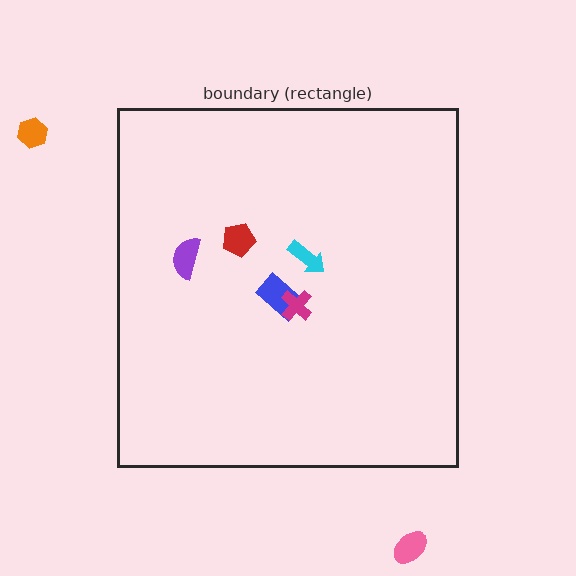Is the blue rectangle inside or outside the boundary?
Inside.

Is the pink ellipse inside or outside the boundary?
Outside.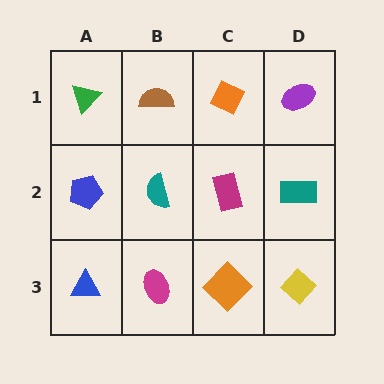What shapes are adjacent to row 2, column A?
A green triangle (row 1, column A), a blue triangle (row 3, column A), a teal semicircle (row 2, column B).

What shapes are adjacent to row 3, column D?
A teal rectangle (row 2, column D), an orange diamond (row 3, column C).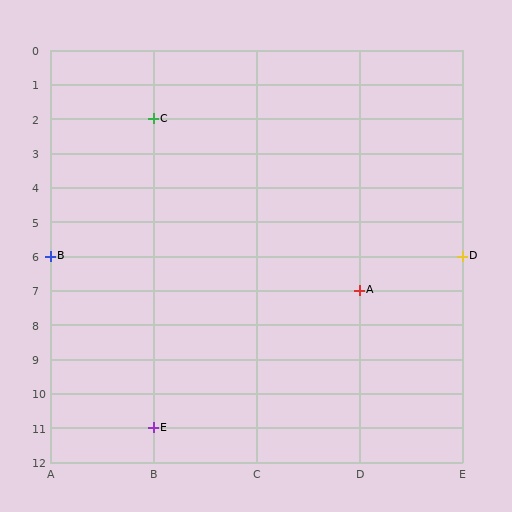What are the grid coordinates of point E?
Point E is at grid coordinates (B, 11).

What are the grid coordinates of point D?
Point D is at grid coordinates (E, 6).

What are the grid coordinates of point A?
Point A is at grid coordinates (D, 7).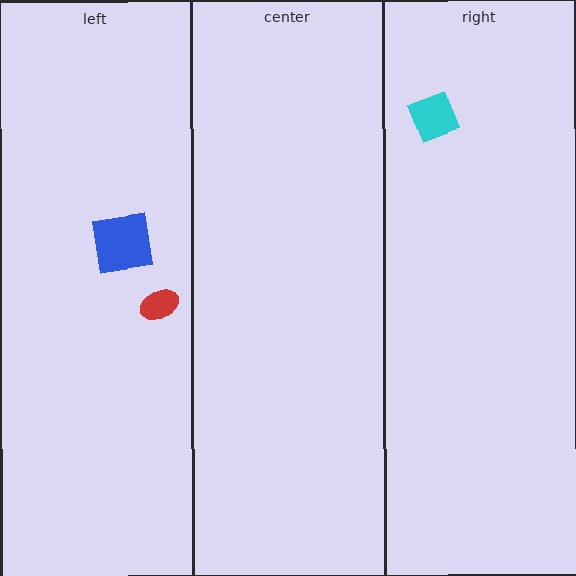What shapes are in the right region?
The cyan diamond.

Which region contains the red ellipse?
The left region.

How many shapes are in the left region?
2.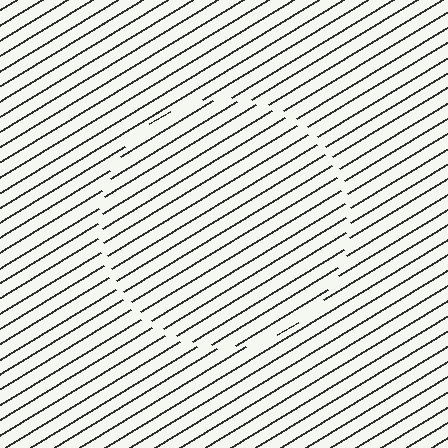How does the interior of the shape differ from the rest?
The interior of the shape contains the same grating, shifted by half a period — the contour is defined by the phase discontinuity where line-ends from the inner and outer gratings abut.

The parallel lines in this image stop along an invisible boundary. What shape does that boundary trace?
An illusory circle. The interior of the shape contains the same grating, shifted by half a period — the contour is defined by the phase discontinuity where line-ends from the inner and outer gratings abut.